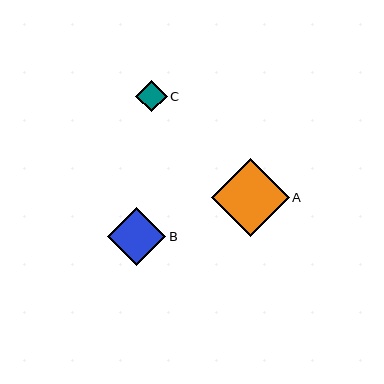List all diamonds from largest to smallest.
From largest to smallest: A, B, C.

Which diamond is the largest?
Diamond A is the largest with a size of approximately 78 pixels.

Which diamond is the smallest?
Diamond C is the smallest with a size of approximately 31 pixels.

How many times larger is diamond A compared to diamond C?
Diamond A is approximately 2.5 times the size of diamond C.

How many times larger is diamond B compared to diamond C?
Diamond B is approximately 1.8 times the size of diamond C.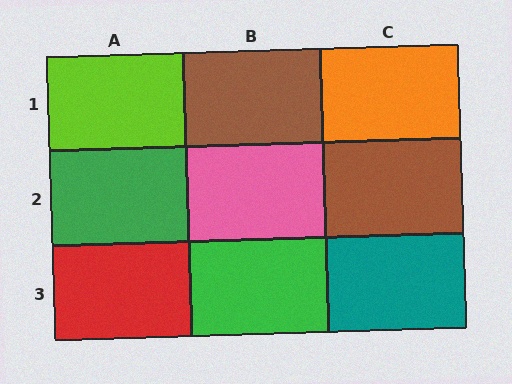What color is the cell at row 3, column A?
Red.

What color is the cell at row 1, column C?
Orange.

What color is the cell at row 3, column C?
Teal.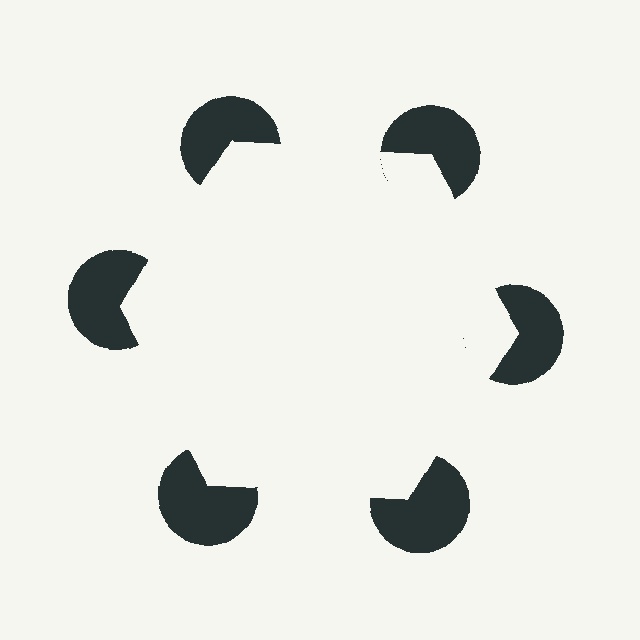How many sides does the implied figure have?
6 sides.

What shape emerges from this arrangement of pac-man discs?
An illusory hexagon — its edges are inferred from the aligned wedge cuts in the pac-man discs, not physically drawn.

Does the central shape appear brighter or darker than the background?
It typically appears slightly brighter than the background, even though no actual brightness change is drawn.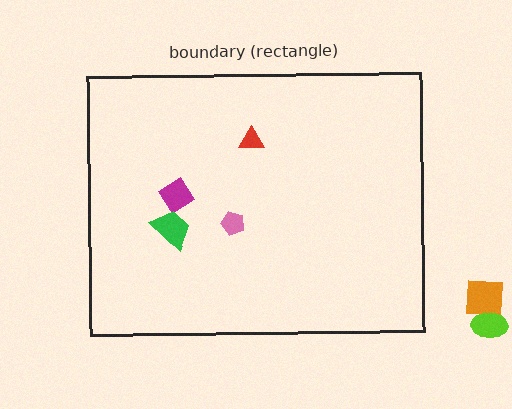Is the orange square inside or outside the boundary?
Outside.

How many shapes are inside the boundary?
4 inside, 2 outside.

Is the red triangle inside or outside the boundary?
Inside.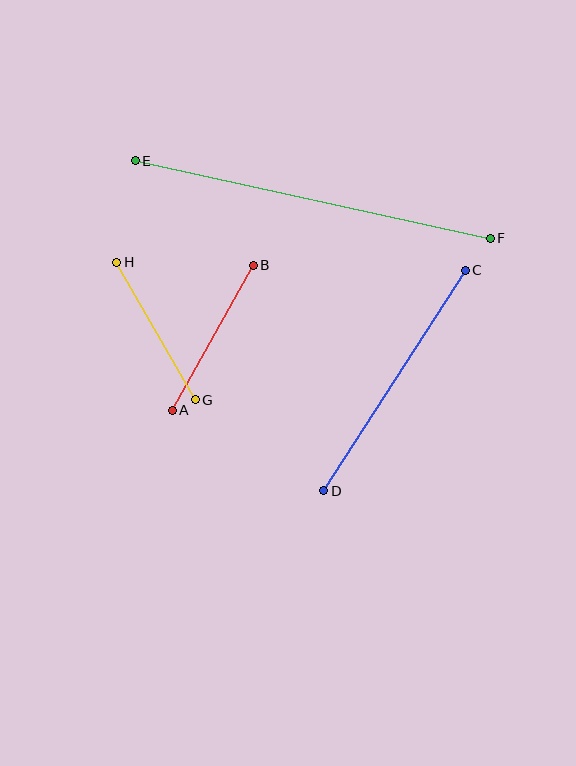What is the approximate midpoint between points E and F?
The midpoint is at approximately (313, 200) pixels.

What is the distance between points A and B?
The distance is approximately 166 pixels.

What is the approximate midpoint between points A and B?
The midpoint is at approximately (213, 338) pixels.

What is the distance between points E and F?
The distance is approximately 364 pixels.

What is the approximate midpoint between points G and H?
The midpoint is at approximately (156, 331) pixels.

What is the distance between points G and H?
The distance is approximately 158 pixels.